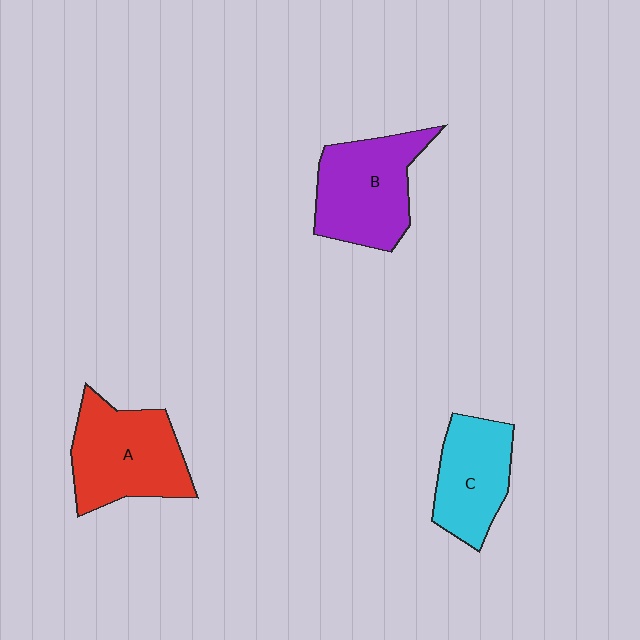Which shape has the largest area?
Shape A (red).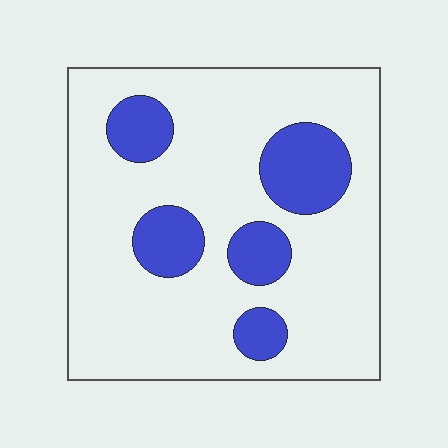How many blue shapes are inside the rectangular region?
5.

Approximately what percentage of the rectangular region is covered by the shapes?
Approximately 20%.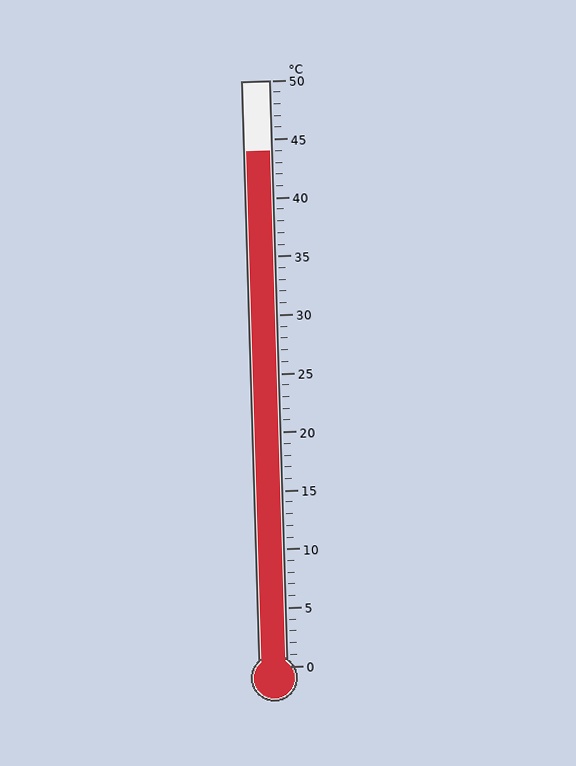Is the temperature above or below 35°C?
The temperature is above 35°C.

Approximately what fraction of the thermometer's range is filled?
The thermometer is filled to approximately 90% of its range.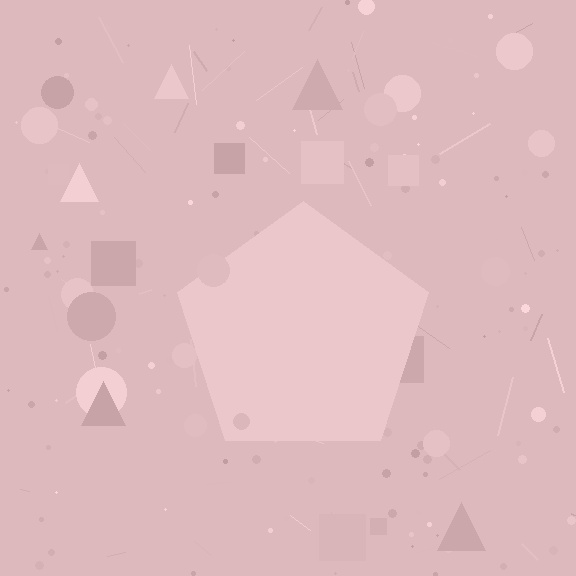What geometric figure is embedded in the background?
A pentagon is embedded in the background.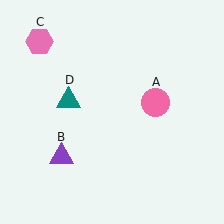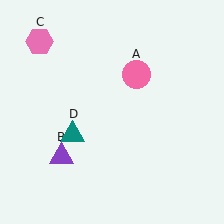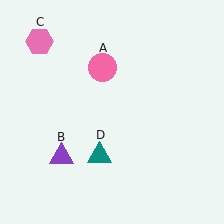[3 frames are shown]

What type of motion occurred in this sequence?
The pink circle (object A), teal triangle (object D) rotated counterclockwise around the center of the scene.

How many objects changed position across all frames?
2 objects changed position: pink circle (object A), teal triangle (object D).